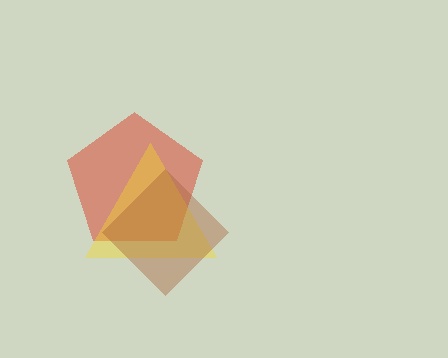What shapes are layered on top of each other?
The layered shapes are: a red pentagon, a yellow triangle, a brown diamond.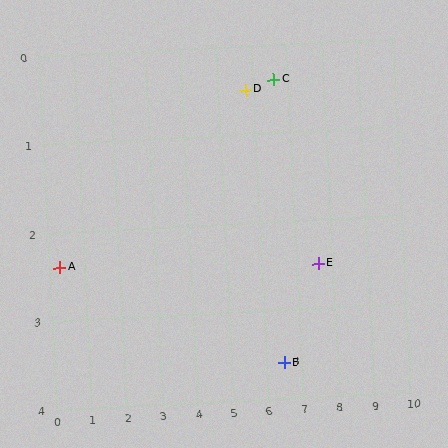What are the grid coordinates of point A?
Point A is at approximately (0.3, 2.4).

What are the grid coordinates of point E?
Point E is at approximately (7.6, 2.5).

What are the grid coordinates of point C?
Point C is at approximately (6.6, 0.4).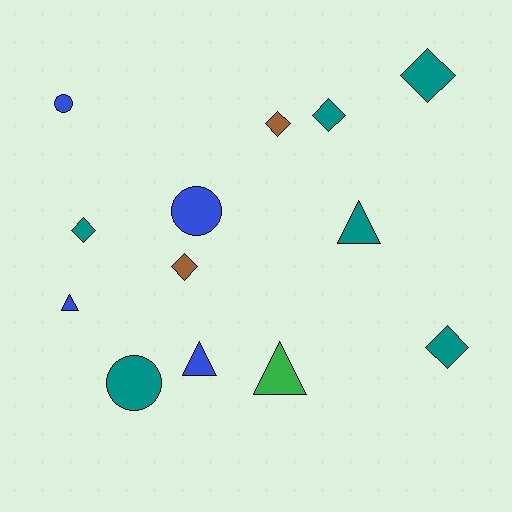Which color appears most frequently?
Teal, with 6 objects.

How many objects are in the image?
There are 13 objects.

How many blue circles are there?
There are 2 blue circles.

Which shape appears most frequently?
Diamond, with 6 objects.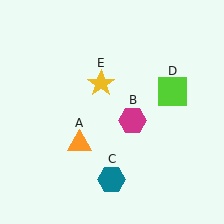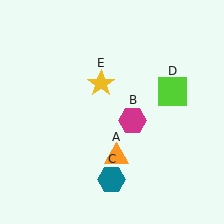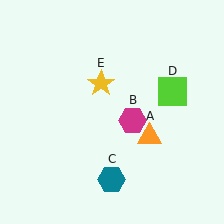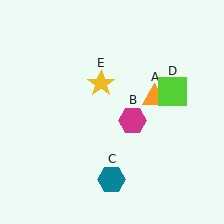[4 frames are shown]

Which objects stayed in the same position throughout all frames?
Magenta hexagon (object B) and teal hexagon (object C) and lime square (object D) and yellow star (object E) remained stationary.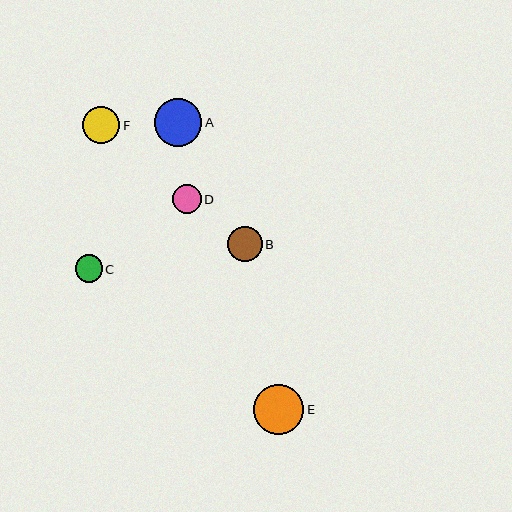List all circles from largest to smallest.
From largest to smallest: E, A, F, B, D, C.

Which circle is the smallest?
Circle C is the smallest with a size of approximately 27 pixels.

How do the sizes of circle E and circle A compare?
Circle E and circle A are approximately the same size.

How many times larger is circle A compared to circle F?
Circle A is approximately 1.3 times the size of circle F.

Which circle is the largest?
Circle E is the largest with a size of approximately 50 pixels.